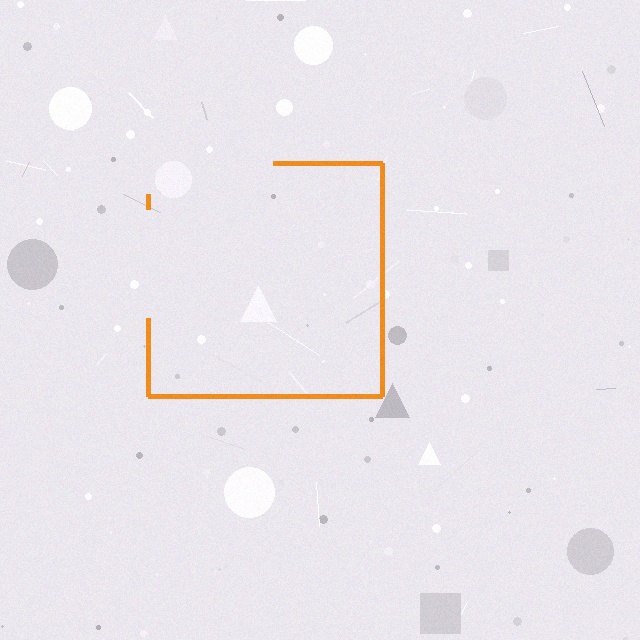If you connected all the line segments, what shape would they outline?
They would outline a square.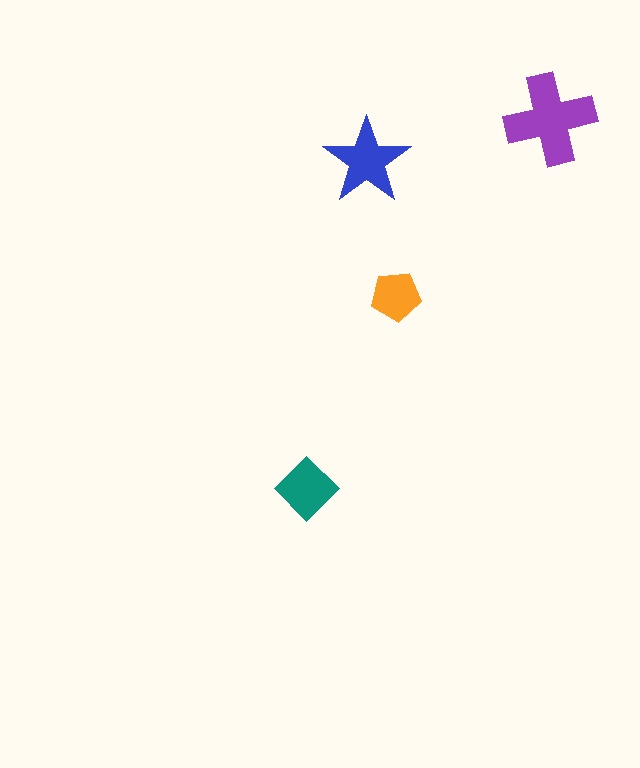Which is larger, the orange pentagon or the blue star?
The blue star.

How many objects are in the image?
There are 4 objects in the image.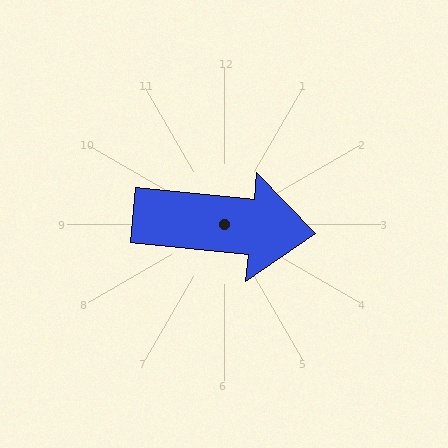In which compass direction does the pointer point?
East.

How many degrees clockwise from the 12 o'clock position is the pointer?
Approximately 96 degrees.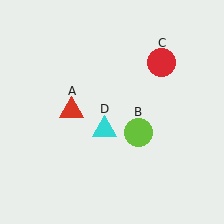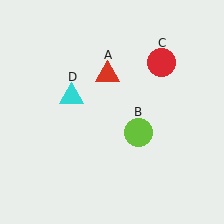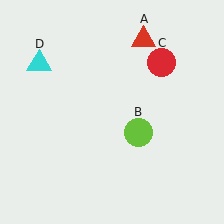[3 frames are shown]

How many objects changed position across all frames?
2 objects changed position: red triangle (object A), cyan triangle (object D).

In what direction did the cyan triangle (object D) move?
The cyan triangle (object D) moved up and to the left.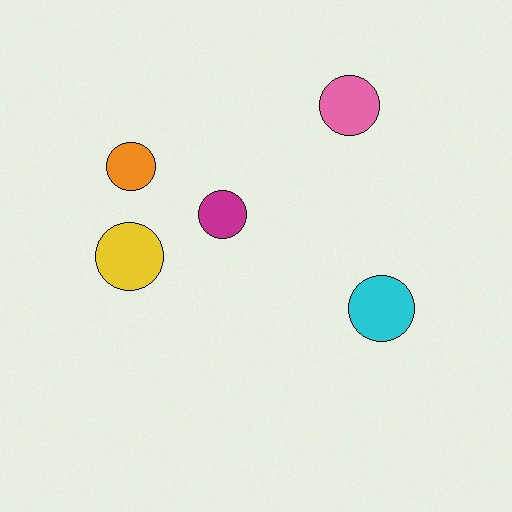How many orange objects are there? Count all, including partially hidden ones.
There is 1 orange object.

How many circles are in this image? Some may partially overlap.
There are 5 circles.